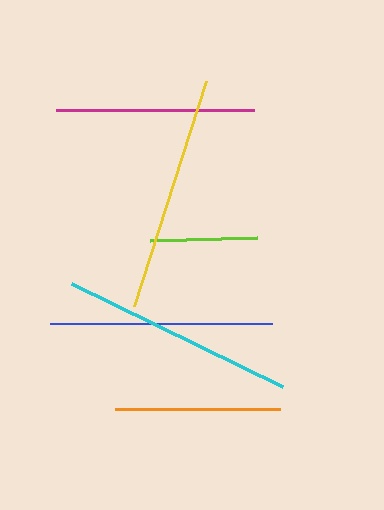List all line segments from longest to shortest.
From longest to shortest: yellow, cyan, blue, magenta, orange, lime.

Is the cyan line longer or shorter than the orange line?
The cyan line is longer than the orange line.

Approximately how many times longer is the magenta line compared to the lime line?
The magenta line is approximately 1.8 times the length of the lime line.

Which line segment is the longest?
The yellow line is the longest at approximately 236 pixels.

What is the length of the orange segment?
The orange segment is approximately 165 pixels long.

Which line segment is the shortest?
The lime line is the shortest at approximately 108 pixels.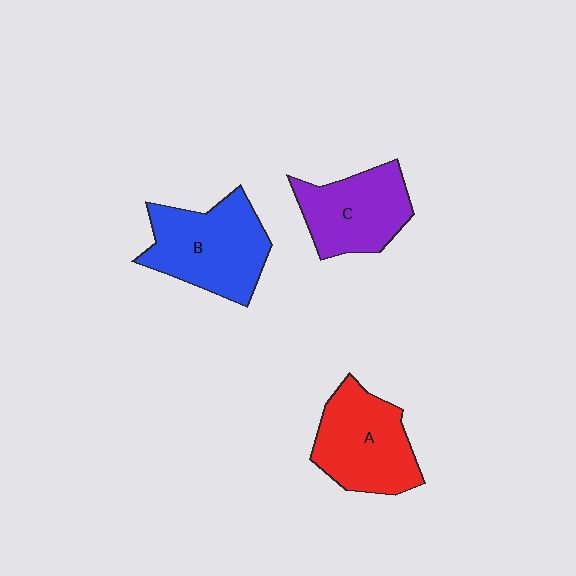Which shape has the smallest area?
Shape C (purple).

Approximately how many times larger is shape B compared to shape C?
Approximately 1.2 times.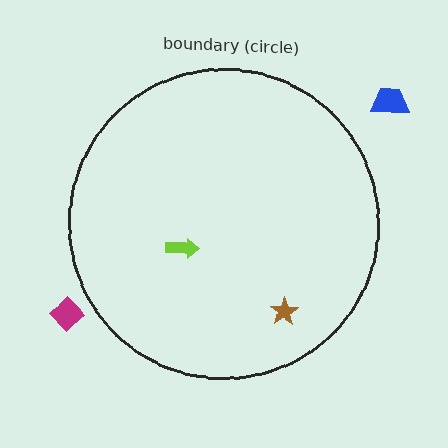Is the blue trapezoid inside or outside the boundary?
Outside.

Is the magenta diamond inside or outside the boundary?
Outside.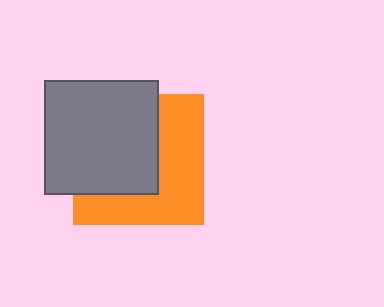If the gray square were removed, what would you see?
You would see the complete orange square.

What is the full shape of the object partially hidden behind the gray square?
The partially hidden object is an orange square.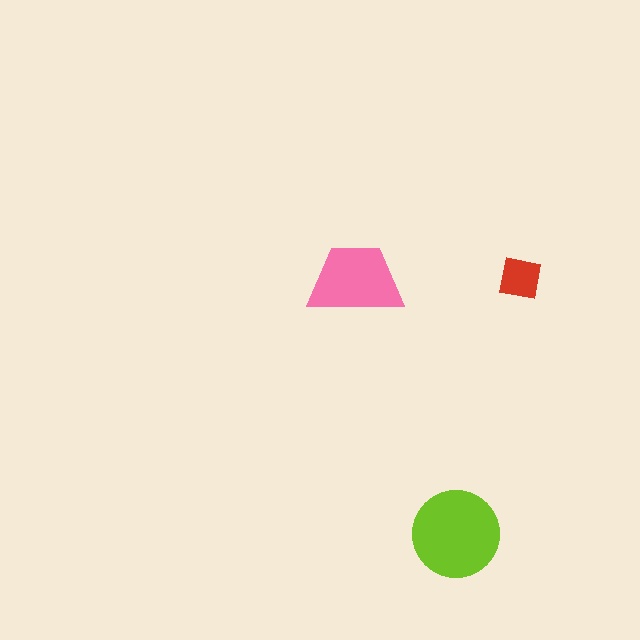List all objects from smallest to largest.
The red square, the pink trapezoid, the lime circle.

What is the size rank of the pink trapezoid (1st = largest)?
2nd.